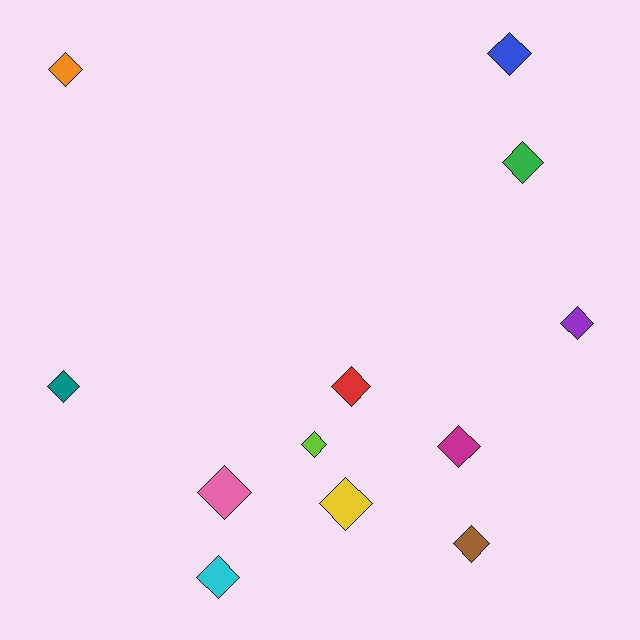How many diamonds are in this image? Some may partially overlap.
There are 12 diamonds.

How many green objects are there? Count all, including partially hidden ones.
There is 1 green object.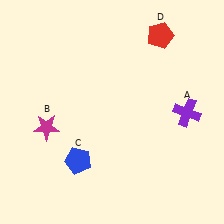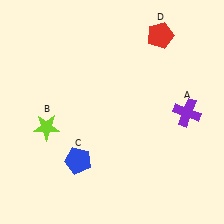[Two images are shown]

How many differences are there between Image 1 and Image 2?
There is 1 difference between the two images.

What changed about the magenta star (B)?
In Image 1, B is magenta. In Image 2, it changed to lime.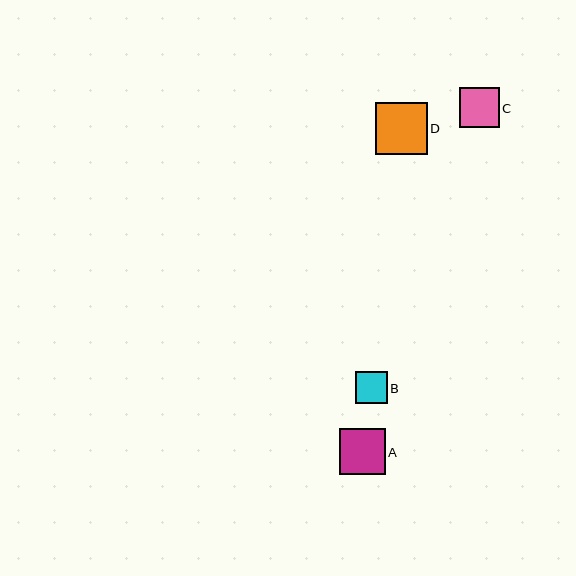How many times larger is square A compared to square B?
Square A is approximately 1.4 times the size of square B.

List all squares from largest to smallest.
From largest to smallest: D, A, C, B.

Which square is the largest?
Square D is the largest with a size of approximately 52 pixels.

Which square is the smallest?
Square B is the smallest with a size of approximately 32 pixels.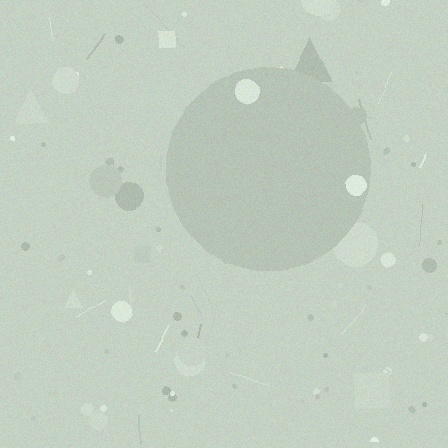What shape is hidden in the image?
A circle is hidden in the image.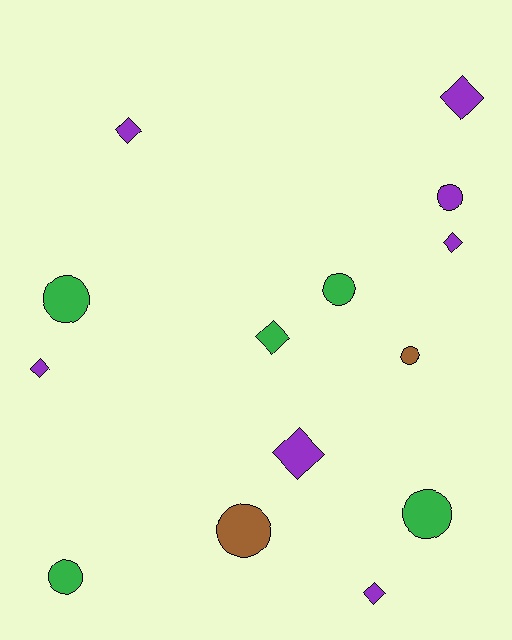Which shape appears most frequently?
Diamond, with 7 objects.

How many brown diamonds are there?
There are no brown diamonds.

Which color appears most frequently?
Purple, with 7 objects.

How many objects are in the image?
There are 14 objects.